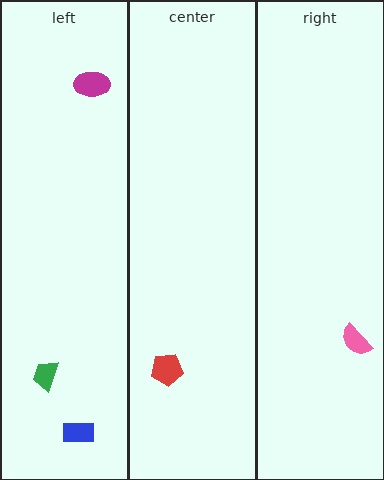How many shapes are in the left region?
3.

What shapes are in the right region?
The pink semicircle.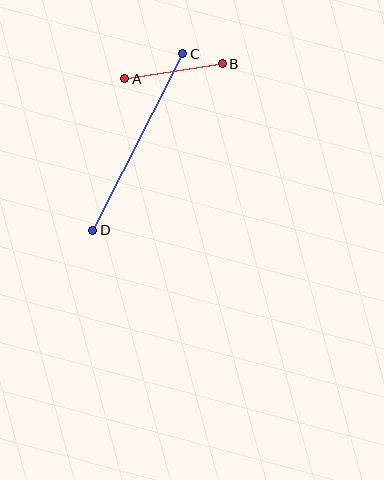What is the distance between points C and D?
The distance is approximately 198 pixels.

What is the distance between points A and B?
The distance is approximately 99 pixels.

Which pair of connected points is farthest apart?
Points C and D are farthest apart.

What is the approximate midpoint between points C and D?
The midpoint is at approximately (138, 142) pixels.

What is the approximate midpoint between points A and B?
The midpoint is at approximately (173, 71) pixels.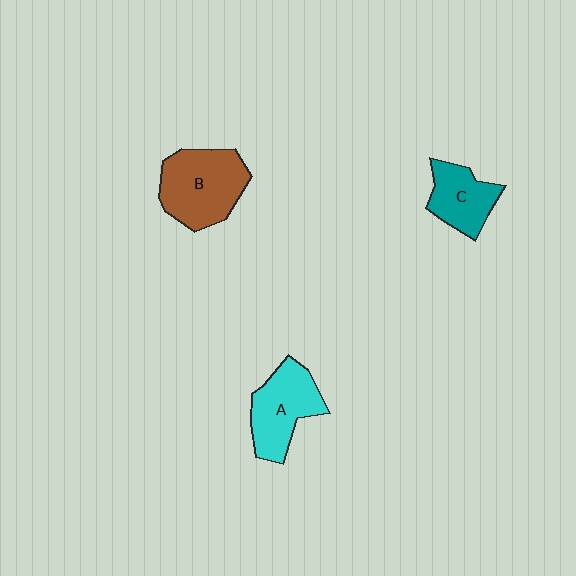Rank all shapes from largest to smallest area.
From largest to smallest: B (brown), A (cyan), C (teal).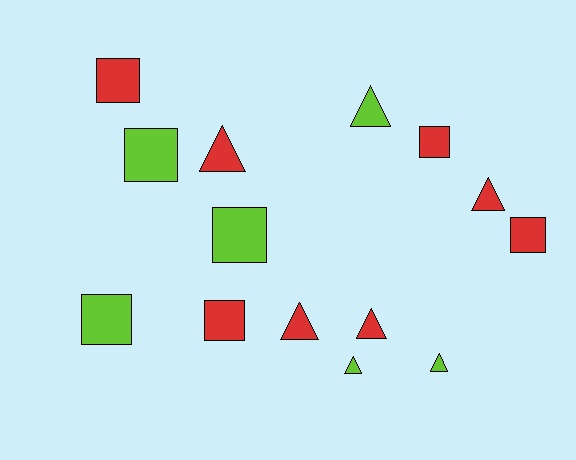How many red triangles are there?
There are 4 red triangles.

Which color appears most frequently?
Red, with 8 objects.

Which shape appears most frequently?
Square, with 7 objects.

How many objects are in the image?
There are 14 objects.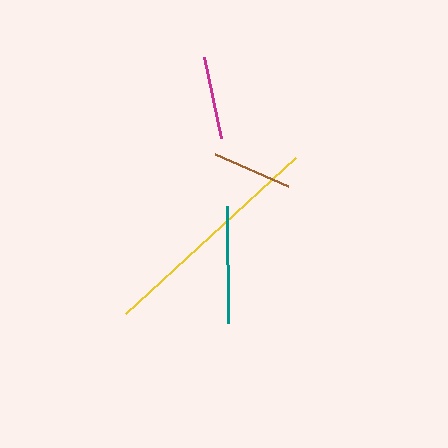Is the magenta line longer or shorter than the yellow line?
The yellow line is longer than the magenta line.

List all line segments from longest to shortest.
From longest to shortest: yellow, teal, magenta, brown.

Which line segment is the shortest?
The brown line is the shortest at approximately 80 pixels.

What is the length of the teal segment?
The teal segment is approximately 116 pixels long.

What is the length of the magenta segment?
The magenta segment is approximately 83 pixels long.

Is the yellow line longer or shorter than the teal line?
The yellow line is longer than the teal line.